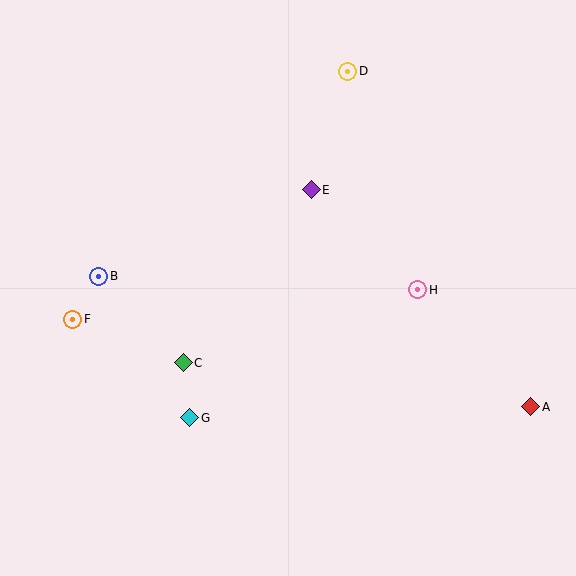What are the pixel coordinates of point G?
Point G is at (190, 418).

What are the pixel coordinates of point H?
Point H is at (418, 290).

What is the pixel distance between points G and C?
The distance between G and C is 55 pixels.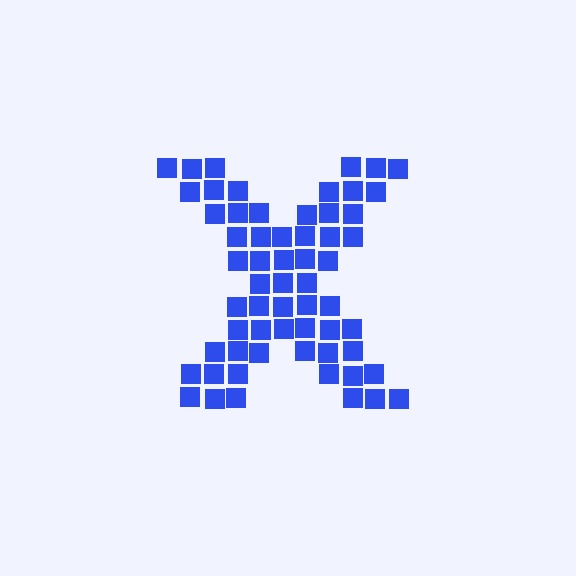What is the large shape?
The large shape is the letter X.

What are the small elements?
The small elements are squares.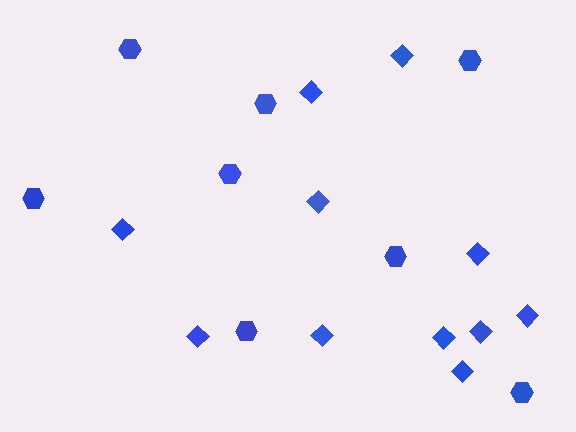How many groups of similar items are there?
There are 2 groups: one group of diamonds (11) and one group of hexagons (8).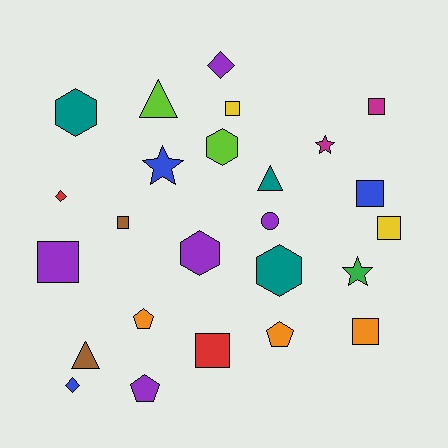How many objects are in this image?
There are 25 objects.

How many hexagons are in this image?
There are 4 hexagons.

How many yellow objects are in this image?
There are 2 yellow objects.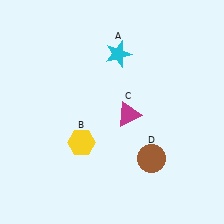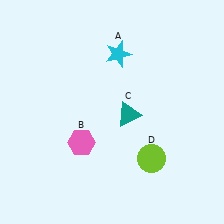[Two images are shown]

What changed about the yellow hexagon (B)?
In Image 1, B is yellow. In Image 2, it changed to pink.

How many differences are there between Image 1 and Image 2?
There are 3 differences between the two images.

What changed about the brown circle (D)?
In Image 1, D is brown. In Image 2, it changed to lime.